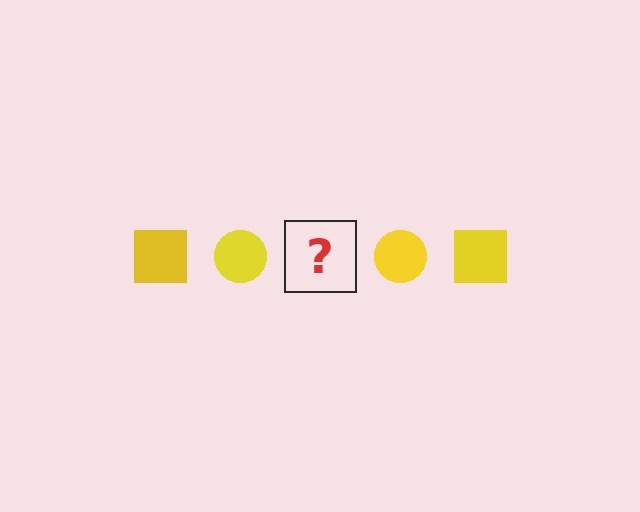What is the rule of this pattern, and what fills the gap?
The rule is that the pattern cycles through square, circle shapes in yellow. The gap should be filled with a yellow square.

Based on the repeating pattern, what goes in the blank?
The blank should be a yellow square.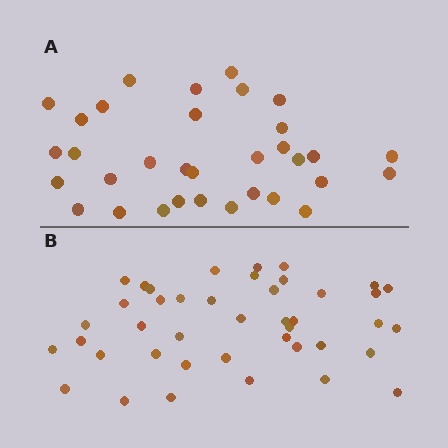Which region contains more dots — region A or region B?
Region B (the bottom region) has more dots.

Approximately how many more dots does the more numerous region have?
Region B has roughly 8 or so more dots than region A.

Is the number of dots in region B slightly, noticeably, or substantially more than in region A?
Region B has noticeably more, but not dramatically so. The ratio is roughly 1.3 to 1.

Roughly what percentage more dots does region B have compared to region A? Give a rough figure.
About 25% more.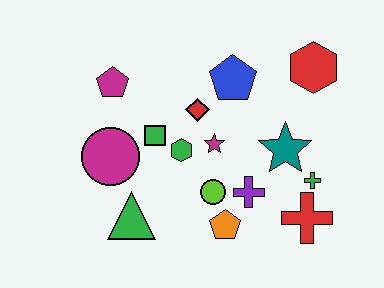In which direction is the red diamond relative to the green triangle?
The red diamond is above the green triangle.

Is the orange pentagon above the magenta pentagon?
No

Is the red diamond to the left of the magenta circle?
No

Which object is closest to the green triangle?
The magenta circle is closest to the green triangle.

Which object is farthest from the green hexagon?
The red hexagon is farthest from the green hexagon.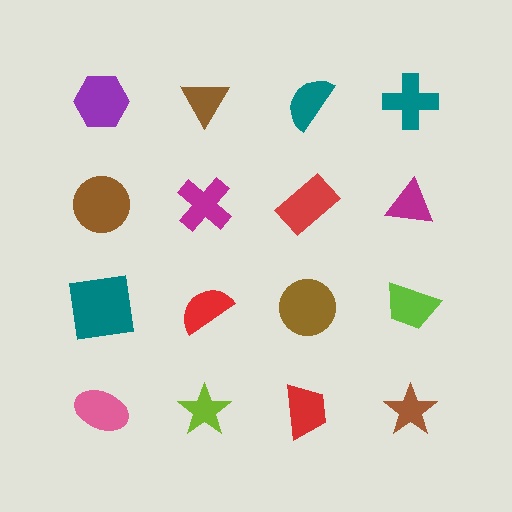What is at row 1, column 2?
A brown triangle.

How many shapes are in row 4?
4 shapes.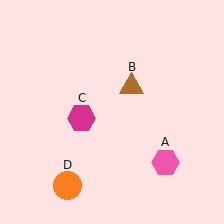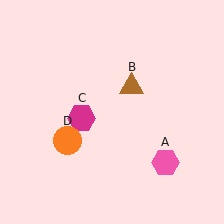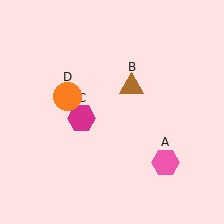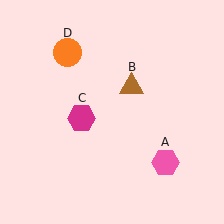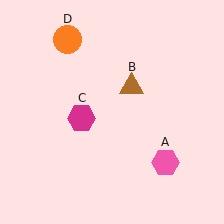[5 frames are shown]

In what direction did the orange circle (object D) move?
The orange circle (object D) moved up.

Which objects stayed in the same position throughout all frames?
Pink hexagon (object A) and brown triangle (object B) and magenta hexagon (object C) remained stationary.